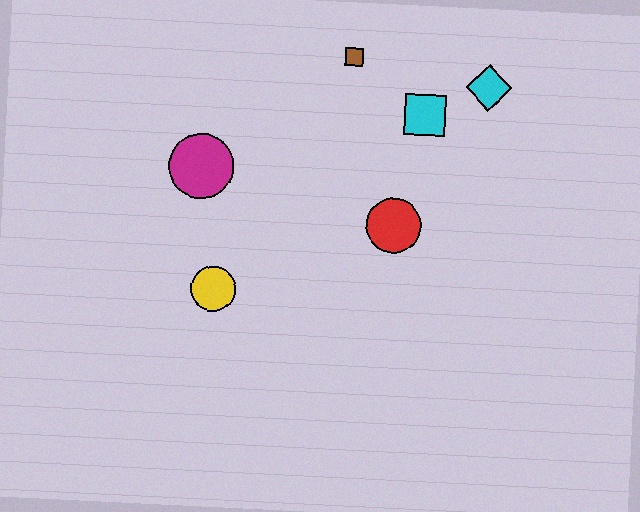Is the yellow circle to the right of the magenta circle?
Yes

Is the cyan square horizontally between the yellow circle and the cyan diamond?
Yes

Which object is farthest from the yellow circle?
The cyan diamond is farthest from the yellow circle.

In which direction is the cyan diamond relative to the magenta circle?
The cyan diamond is to the right of the magenta circle.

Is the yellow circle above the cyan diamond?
No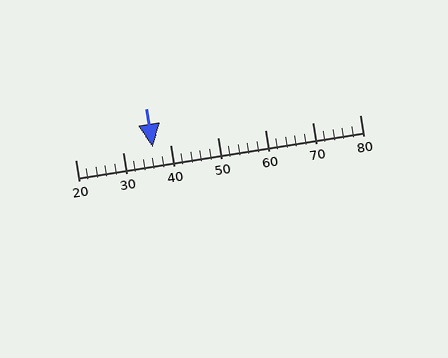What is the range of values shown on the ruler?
The ruler shows values from 20 to 80.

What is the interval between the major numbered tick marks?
The major tick marks are spaced 10 units apart.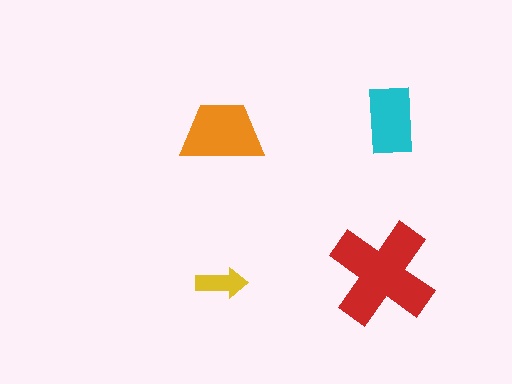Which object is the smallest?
The yellow arrow.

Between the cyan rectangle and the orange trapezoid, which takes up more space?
The orange trapezoid.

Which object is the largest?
The red cross.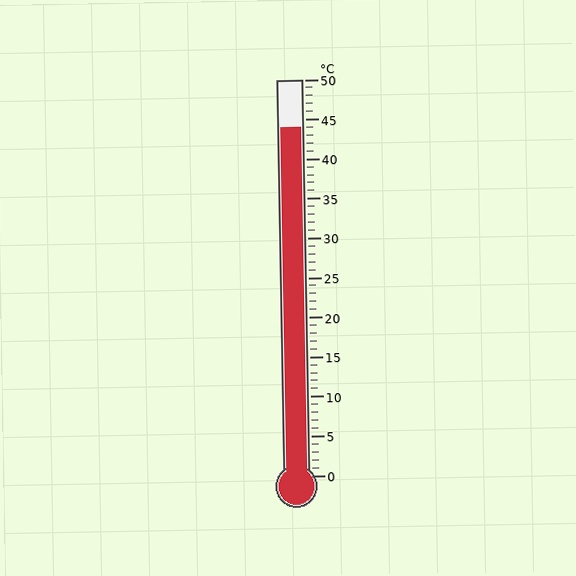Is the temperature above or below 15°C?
The temperature is above 15°C.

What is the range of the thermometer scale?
The thermometer scale ranges from 0°C to 50°C.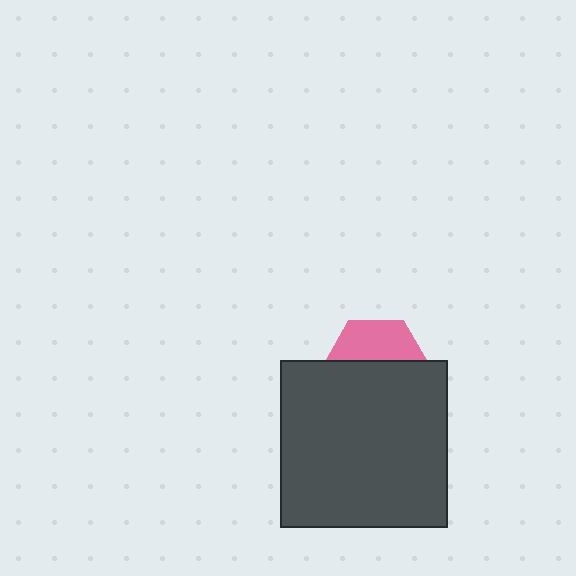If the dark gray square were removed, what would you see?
You would see the complete pink hexagon.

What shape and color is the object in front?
The object in front is a dark gray square.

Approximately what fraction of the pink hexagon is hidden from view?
Roughly 61% of the pink hexagon is hidden behind the dark gray square.